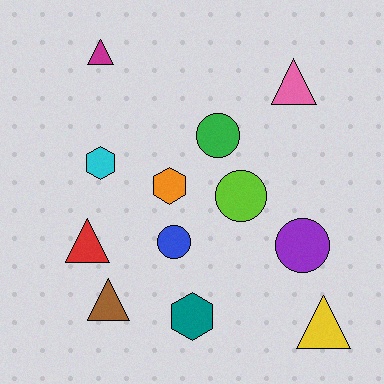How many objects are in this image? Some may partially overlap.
There are 12 objects.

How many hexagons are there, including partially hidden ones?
There are 3 hexagons.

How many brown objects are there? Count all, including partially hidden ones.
There is 1 brown object.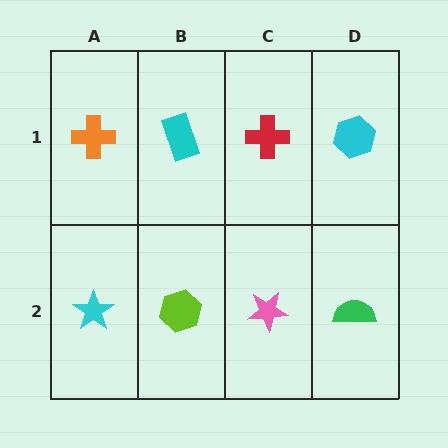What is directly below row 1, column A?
A cyan star.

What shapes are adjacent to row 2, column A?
An orange cross (row 1, column A), a lime hexagon (row 2, column B).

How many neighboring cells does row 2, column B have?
3.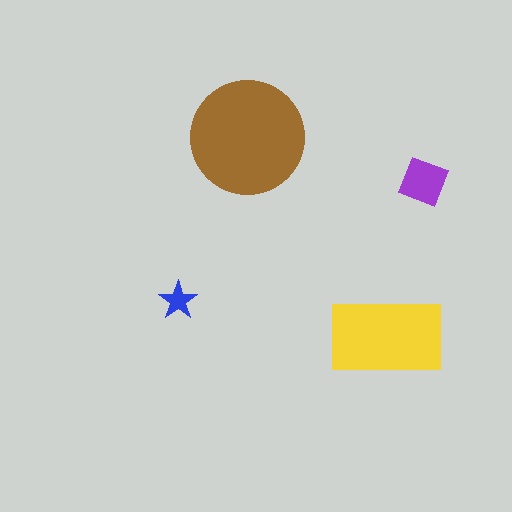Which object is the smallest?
The blue star.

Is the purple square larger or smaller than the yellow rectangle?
Smaller.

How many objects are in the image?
There are 4 objects in the image.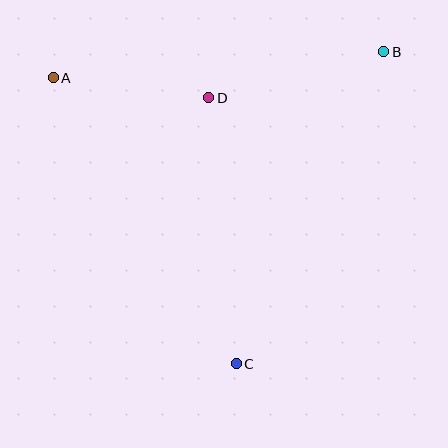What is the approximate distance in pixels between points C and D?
The distance between C and D is approximately 268 pixels.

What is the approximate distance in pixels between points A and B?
The distance between A and B is approximately 331 pixels.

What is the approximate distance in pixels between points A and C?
The distance between A and C is approximately 340 pixels.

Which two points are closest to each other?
Points A and D are closest to each other.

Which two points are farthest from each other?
Points B and C are farthest from each other.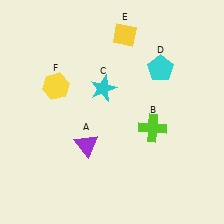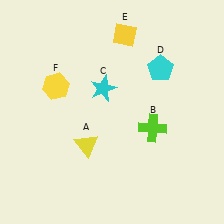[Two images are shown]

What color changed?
The triangle (A) changed from purple in Image 1 to yellow in Image 2.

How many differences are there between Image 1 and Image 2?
There is 1 difference between the two images.